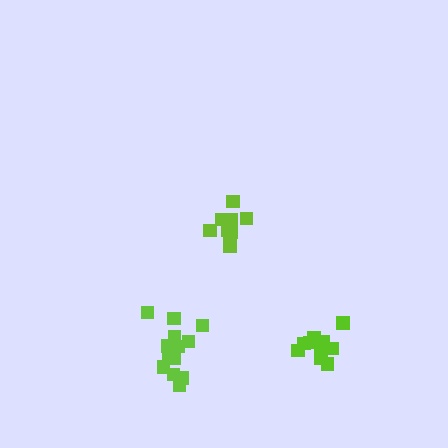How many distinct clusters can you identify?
There are 3 distinct clusters.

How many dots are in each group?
Group 1: 13 dots, Group 2: 10 dots, Group 3: 9 dots (32 total).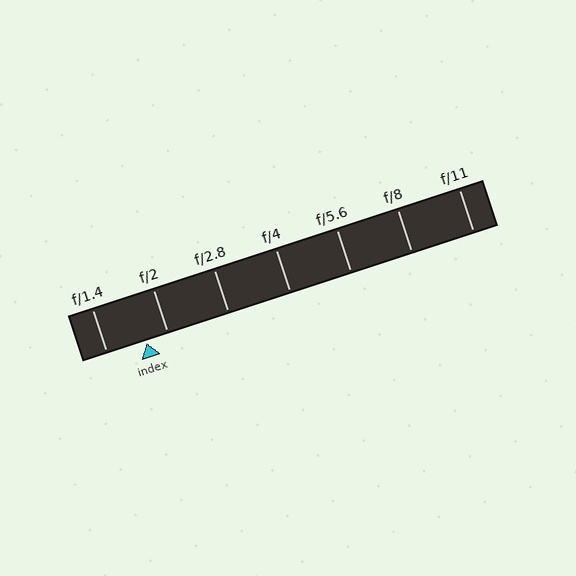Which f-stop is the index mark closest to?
The index mark is closest to f/2.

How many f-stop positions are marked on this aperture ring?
There are 7 f-stop positions marked.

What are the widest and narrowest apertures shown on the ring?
The widest aperture shown is f/1.4 and the narrowest is f/11.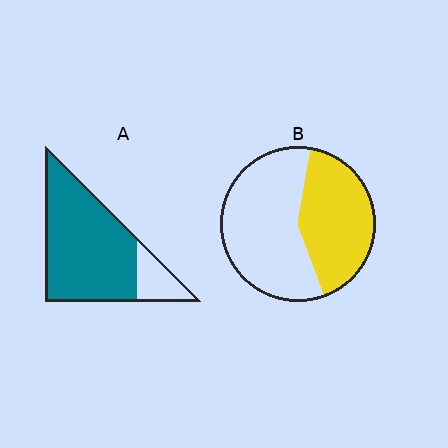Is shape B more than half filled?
No.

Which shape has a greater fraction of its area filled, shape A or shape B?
Shape A.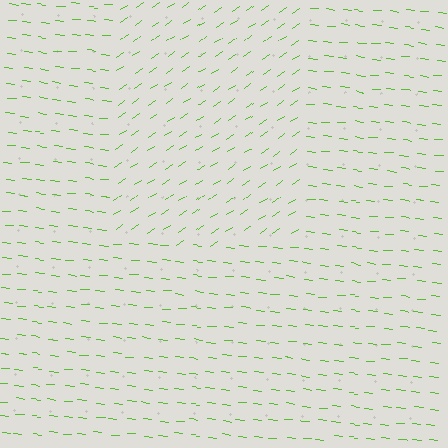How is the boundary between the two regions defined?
The boundary is defined purely by a change in line orientation (approximately 40 degrees difference). All lines are the same color and thickness.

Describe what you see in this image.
The image is filled with small lime line segments. A rectangle region in the image has lines oriented differently from the surrounding lines, creating a visible texture boundary.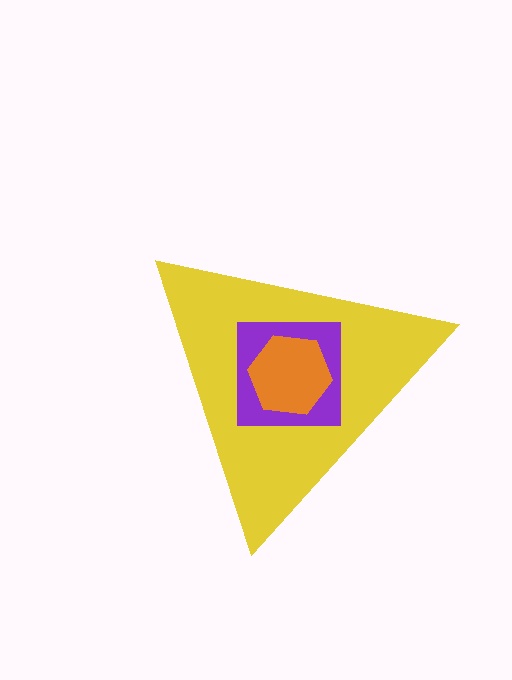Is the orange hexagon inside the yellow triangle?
Yes.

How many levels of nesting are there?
3.